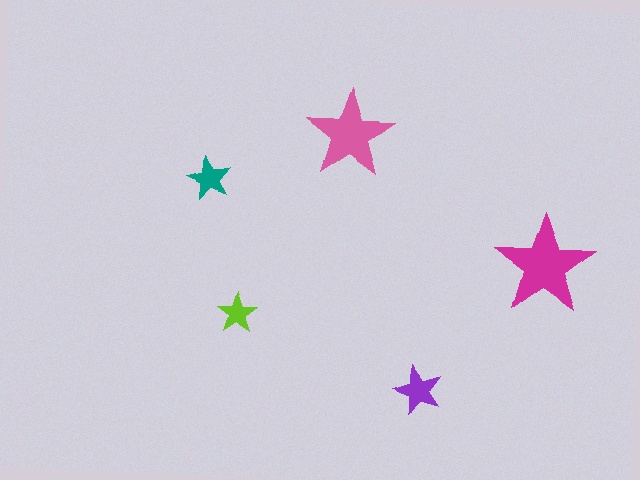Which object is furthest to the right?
The magenta star is rightmost.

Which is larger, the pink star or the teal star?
The pink one.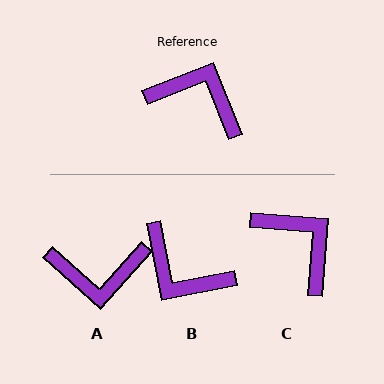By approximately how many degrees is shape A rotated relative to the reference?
Approximately 153 degrees clockwise.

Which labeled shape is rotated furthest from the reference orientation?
B, about 170 degrees away.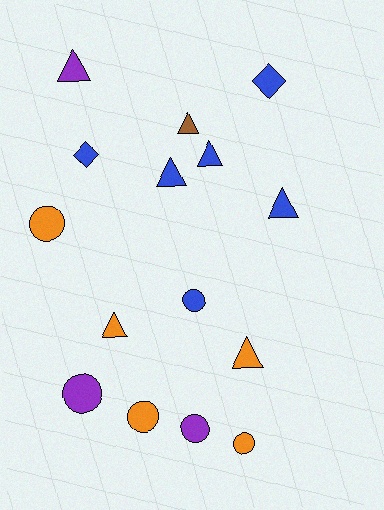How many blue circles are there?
There is 1 blue circle.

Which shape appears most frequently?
Triangle, with 7 objects.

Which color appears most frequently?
Blue, with 6 objects.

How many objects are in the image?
There are 15 objects.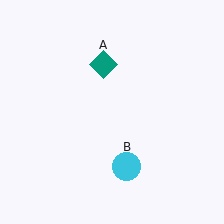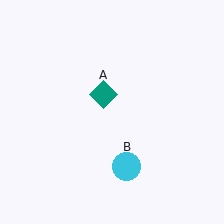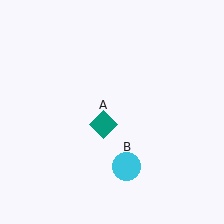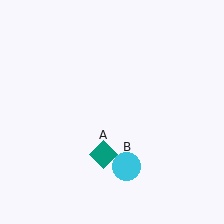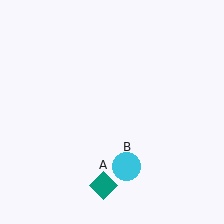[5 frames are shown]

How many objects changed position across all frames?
1 object changed position: teal diamond (object A).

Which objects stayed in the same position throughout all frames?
Cyan circle (object B) remained stationary.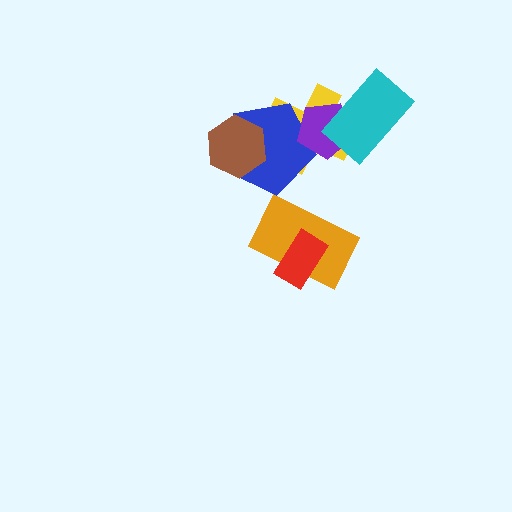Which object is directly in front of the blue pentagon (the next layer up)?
The brown hexagon is directly in front of the blue pentagon.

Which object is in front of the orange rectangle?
The red rectangle is in front of the orange rectangle.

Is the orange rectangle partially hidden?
Yes, it is partially covered by another shape.